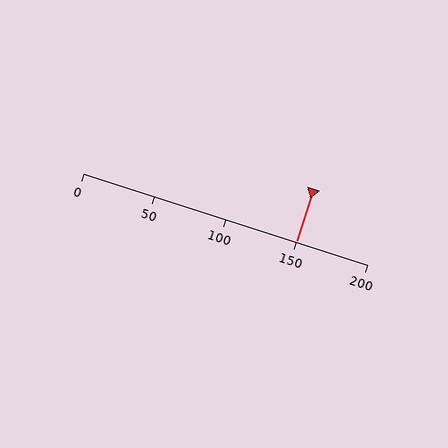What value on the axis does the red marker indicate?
The marker indicates approximately 150.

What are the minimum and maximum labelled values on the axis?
The axis runs from 0 to 200.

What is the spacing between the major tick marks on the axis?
The major ticks are spaced 50 apart.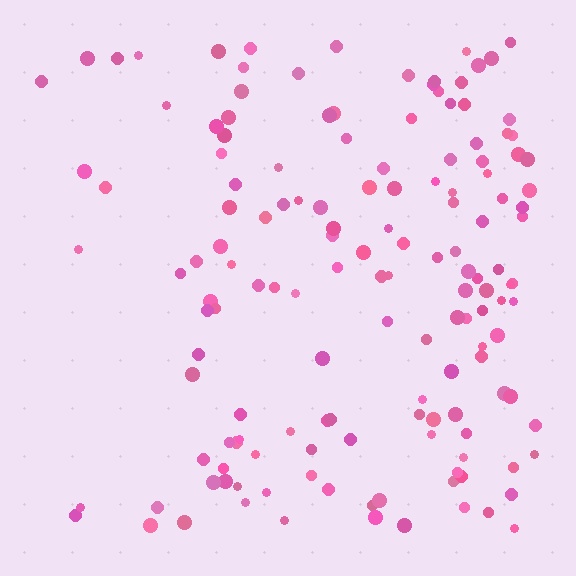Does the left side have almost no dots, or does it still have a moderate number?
Still a moderate number, just noticeably fewer than the right.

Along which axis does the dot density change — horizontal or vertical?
Horizontal.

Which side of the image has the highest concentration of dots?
The right.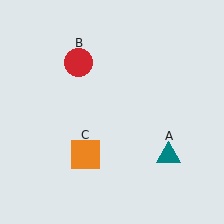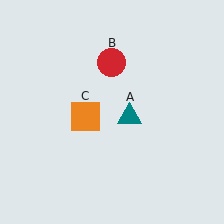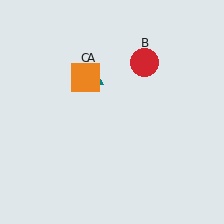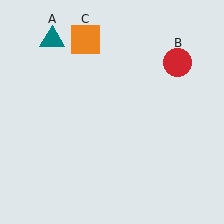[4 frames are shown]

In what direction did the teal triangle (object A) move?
The teal triangle (object A) moved up and to the left.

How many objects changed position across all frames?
3 objects changed position: teal triangle (object A), red circle (object B), orange square (object C).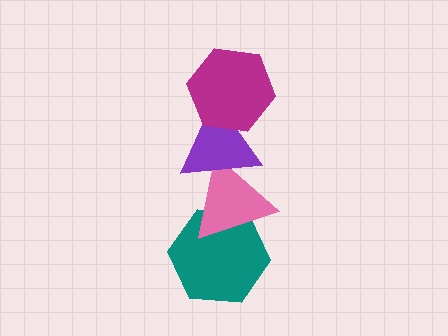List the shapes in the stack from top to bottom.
From top to bottom: the magenta hexagon, the purple triangle, the pink triangle, the teal hexagon.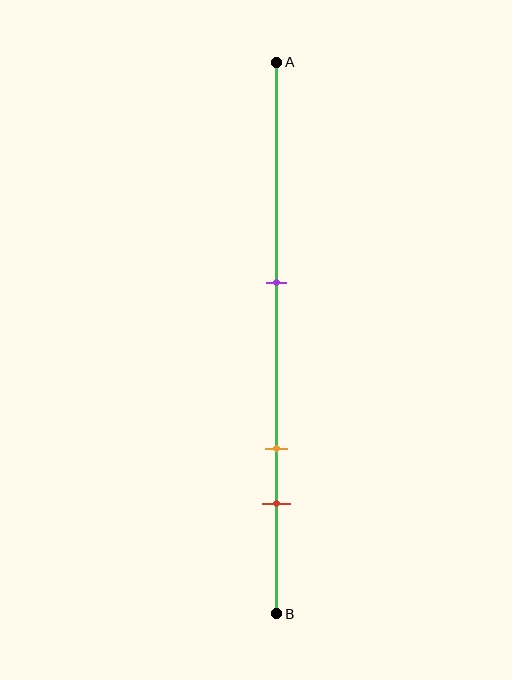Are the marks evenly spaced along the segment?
No, the marks are not evenly spaced.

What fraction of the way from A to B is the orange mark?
The orange mark is approximately 70% (0.7) of the way from A to B.